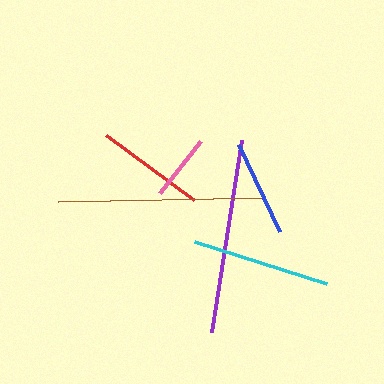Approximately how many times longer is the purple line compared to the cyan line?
The purple line is approximately 1.4 times the length of the cyan line.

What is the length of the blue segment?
The blue segment is approximately 97 pixels long.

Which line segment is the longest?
The brown line is the longest at approximately 207 pixels.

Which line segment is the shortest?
The pink line is the shortest at approximately 66 pixels.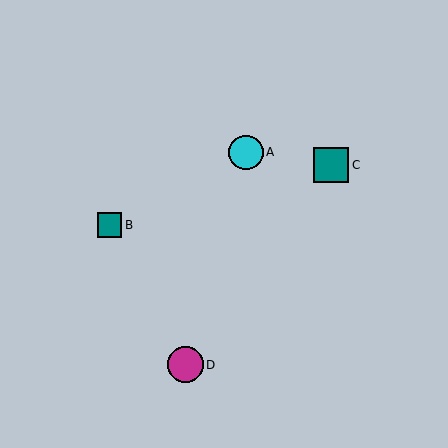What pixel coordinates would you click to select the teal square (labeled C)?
Click at (331, 165) to select the teal square C.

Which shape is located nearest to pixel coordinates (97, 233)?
The teal square (labeled B) at (110, 225) is nearest to that location.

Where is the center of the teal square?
The center of the teal square is at (110, 225).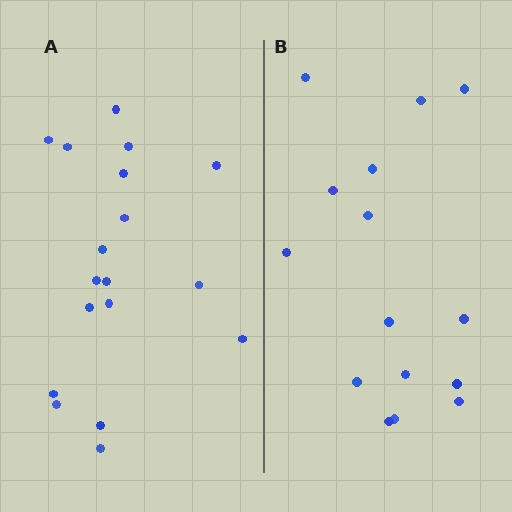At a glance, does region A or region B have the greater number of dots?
Region A (the left region) has more dots.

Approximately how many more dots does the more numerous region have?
Region A has just a few more — roughly 2 or 3 more dots than region B.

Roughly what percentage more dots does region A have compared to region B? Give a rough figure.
About 20% more.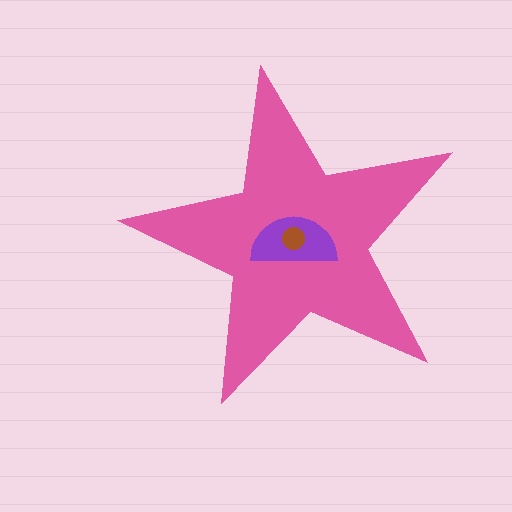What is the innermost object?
The brown circle.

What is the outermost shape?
The pink star.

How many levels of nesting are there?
3.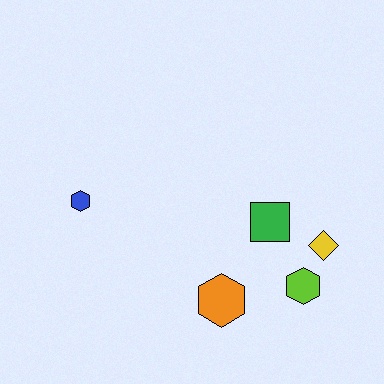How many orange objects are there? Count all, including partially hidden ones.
There is 1 orange object.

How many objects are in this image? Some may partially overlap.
There are 5 objects.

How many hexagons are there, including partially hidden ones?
There are 3 hexagons.